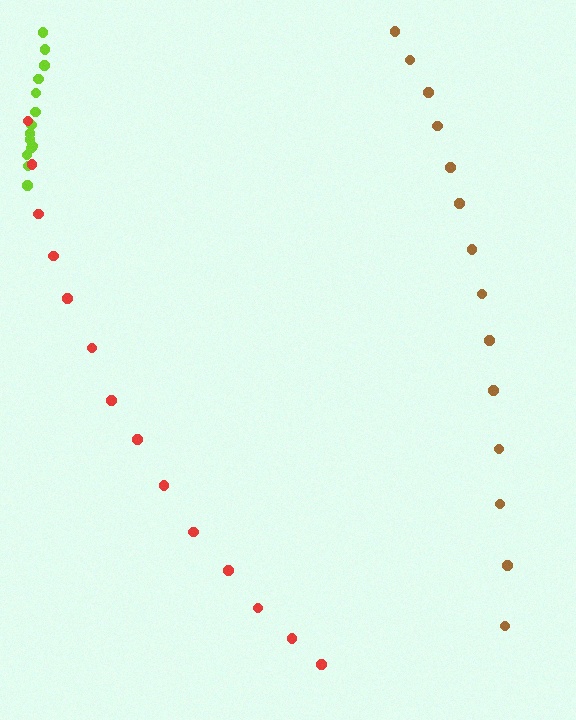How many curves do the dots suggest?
There are 3 distinct paths.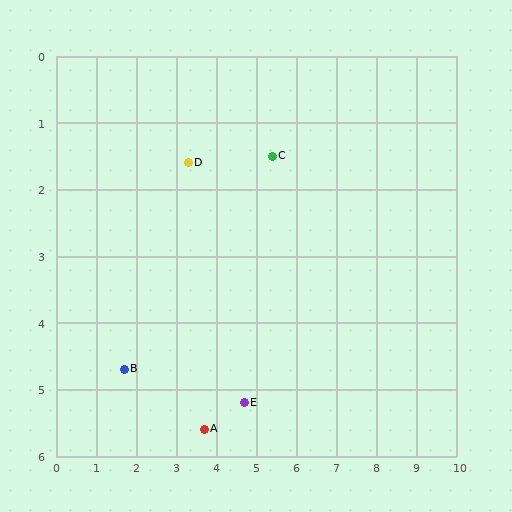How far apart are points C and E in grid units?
Points C and E are about 3.8 grid units apart.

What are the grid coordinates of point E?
Point E is at approximately (4.7, 5.2).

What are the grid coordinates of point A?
Point A is at approximately (3.7, 5.6).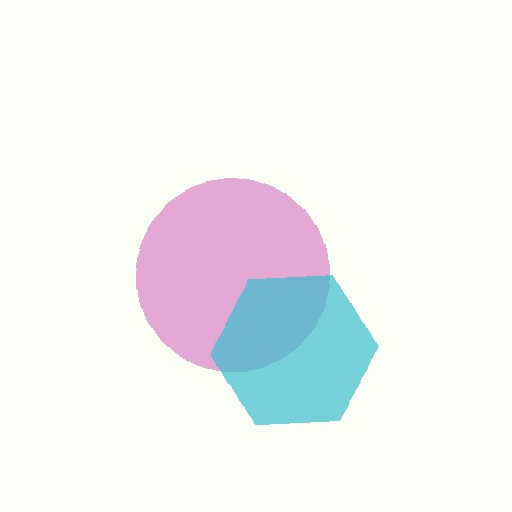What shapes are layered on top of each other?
The layered shapes are: a magenta circle, a cyan hexagon.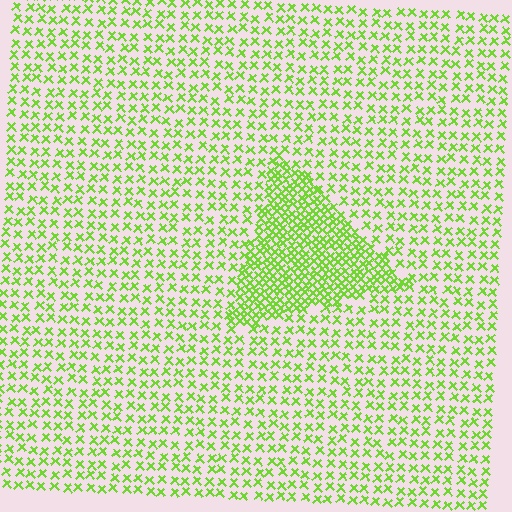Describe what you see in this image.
The image contains small lime elements arranged at two different densities. A triangle-shaped region is visible where the elements are more densely packed than the surrounding area.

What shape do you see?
I see a triangle.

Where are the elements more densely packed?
The elements are more densely packed inside the triangle boundary.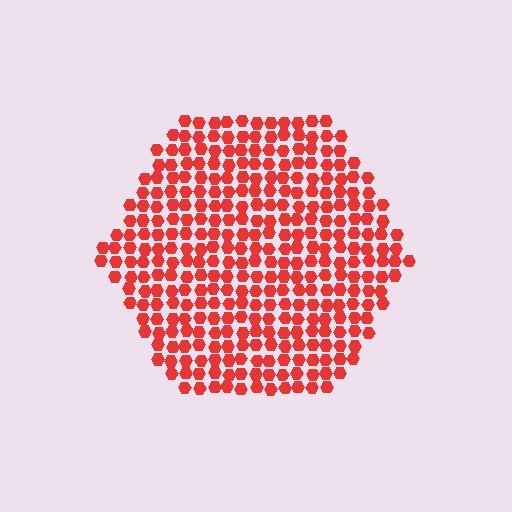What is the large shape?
The large shape is a hexagon.